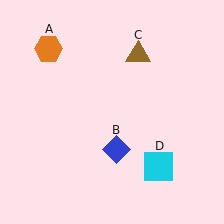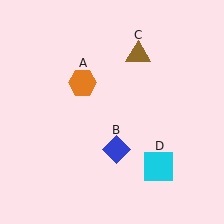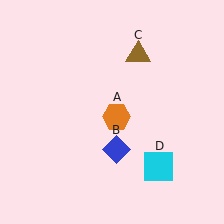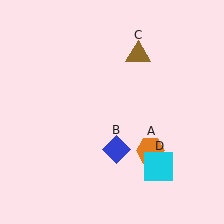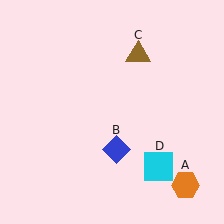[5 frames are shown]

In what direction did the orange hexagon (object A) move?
The orange hexagon (object A) moved down and to the right.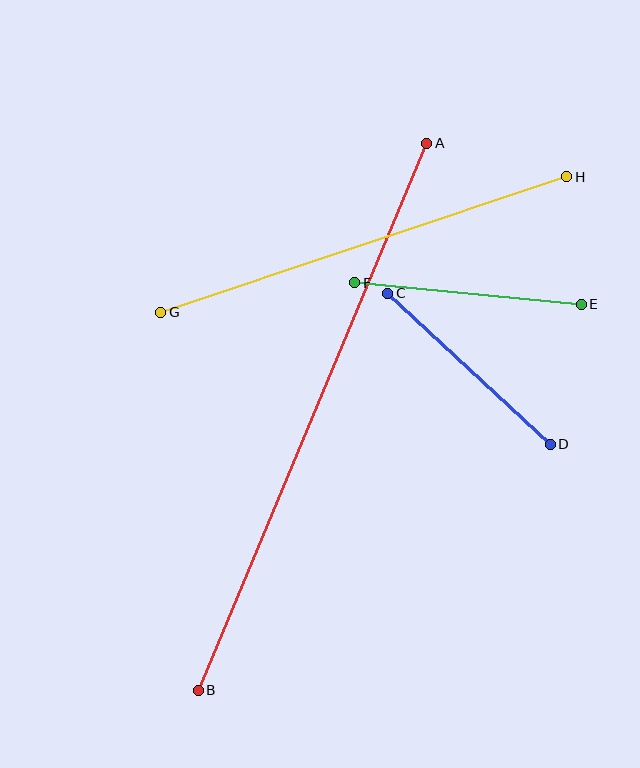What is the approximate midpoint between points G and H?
The midpoint is at approximately (364, 245) pixels.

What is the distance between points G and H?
The distance is approximately 428 pixels.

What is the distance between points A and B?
The distance is approximately 592 pixels.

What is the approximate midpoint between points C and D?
The midpoint is at approximately (469, 369) pixels.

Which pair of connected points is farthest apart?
Points A and B are farthest apart.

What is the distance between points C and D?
The distance is approximately 222 pixels.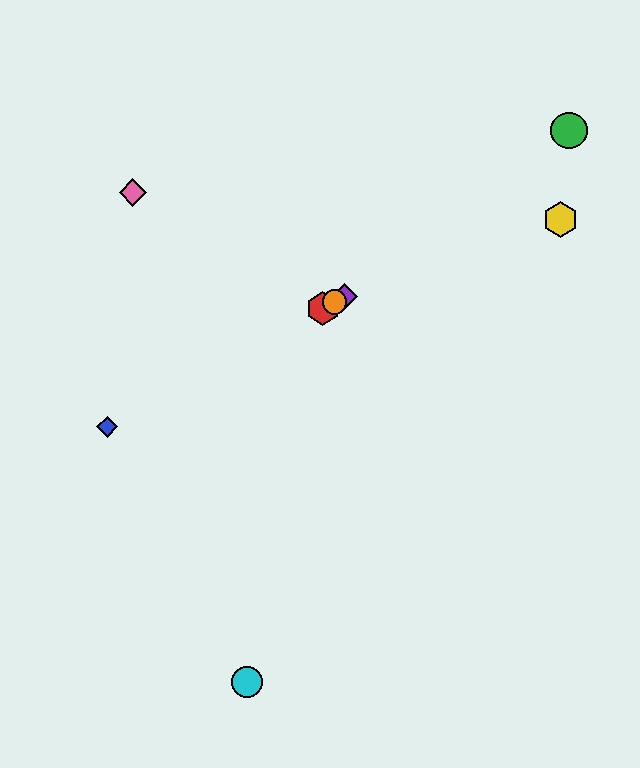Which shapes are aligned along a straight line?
The red hexagon, the blue diamond, the purple diamond, the orange circle are aligned along a straight line.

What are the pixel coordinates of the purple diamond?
The purple diamond is at (344, 296).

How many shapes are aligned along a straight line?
4 shapes (the red hexagon, the blue diamond, the purple diamond, the orange circle) are aligned along a straight line.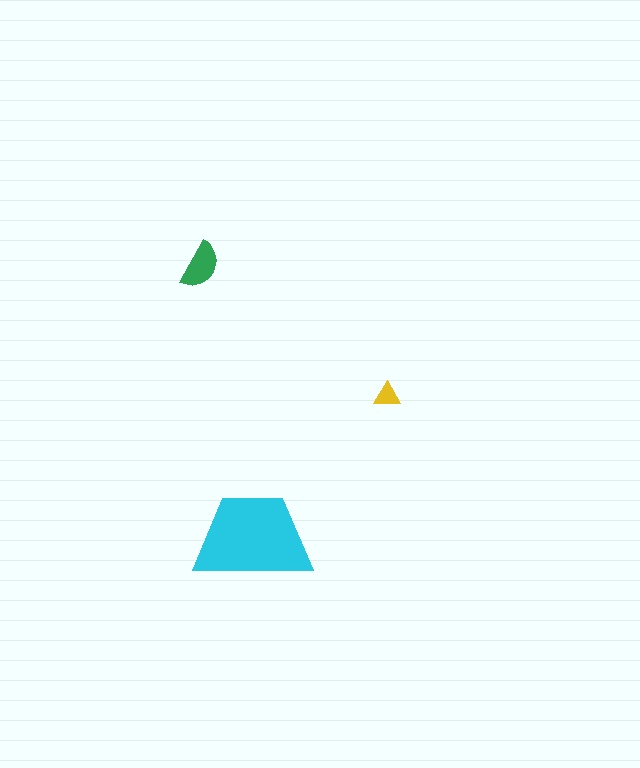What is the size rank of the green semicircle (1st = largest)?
2nd.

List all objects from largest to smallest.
The cyan trapezoid, the green semicircle, the yellow triangle.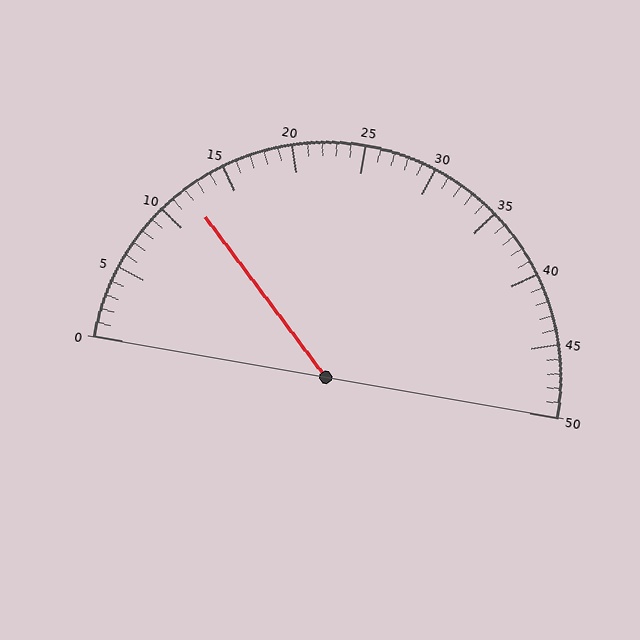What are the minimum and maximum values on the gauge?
The gauge ranges from 0 to 50.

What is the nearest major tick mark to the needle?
The nearest major tick mark is 10.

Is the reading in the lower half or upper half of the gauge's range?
The reading is in the lower half of the range (0 to 50).